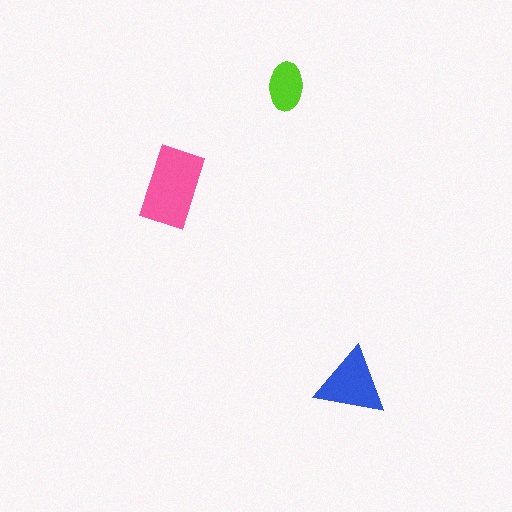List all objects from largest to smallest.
The pink rectangle, the blue triangle, the lime ellipse.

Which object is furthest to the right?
The blue triangle is rightmost.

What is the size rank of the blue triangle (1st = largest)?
2nd.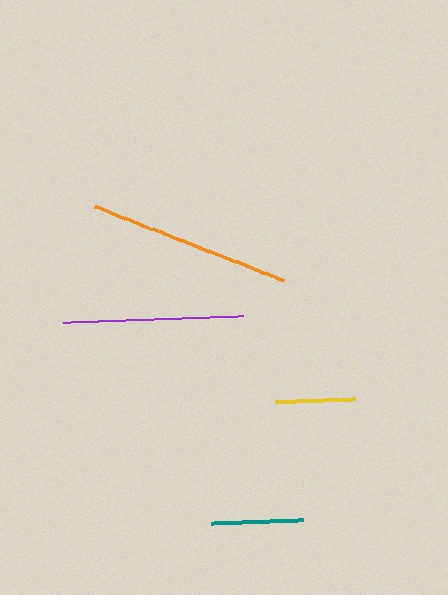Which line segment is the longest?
The orange line is the longest at approximately 204 pixels.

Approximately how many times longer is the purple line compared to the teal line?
The purple line is approximately 2.0 times the length of the teal line.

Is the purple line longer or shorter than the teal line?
The purple line is longer than the teal line.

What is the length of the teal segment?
The teal segment is approximately 92 pixels long.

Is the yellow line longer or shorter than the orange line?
The orange line is longer than the yellow line.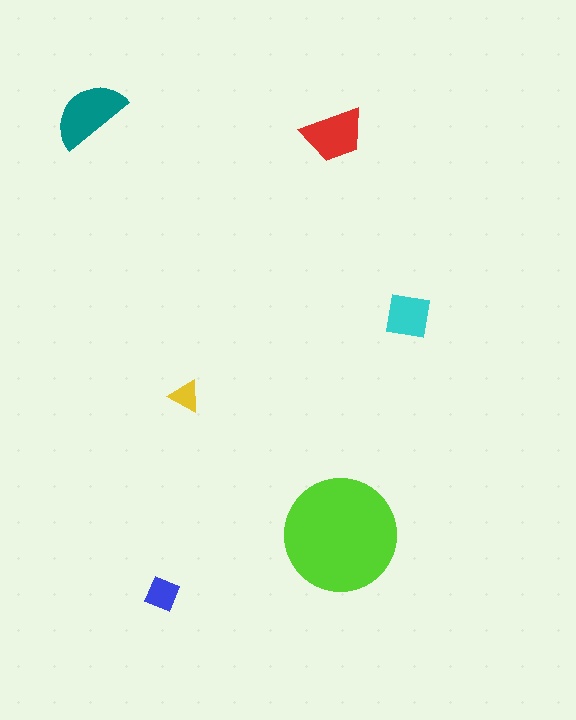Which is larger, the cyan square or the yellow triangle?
The cyan square.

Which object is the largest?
The lime circle.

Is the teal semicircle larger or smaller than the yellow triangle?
Larger.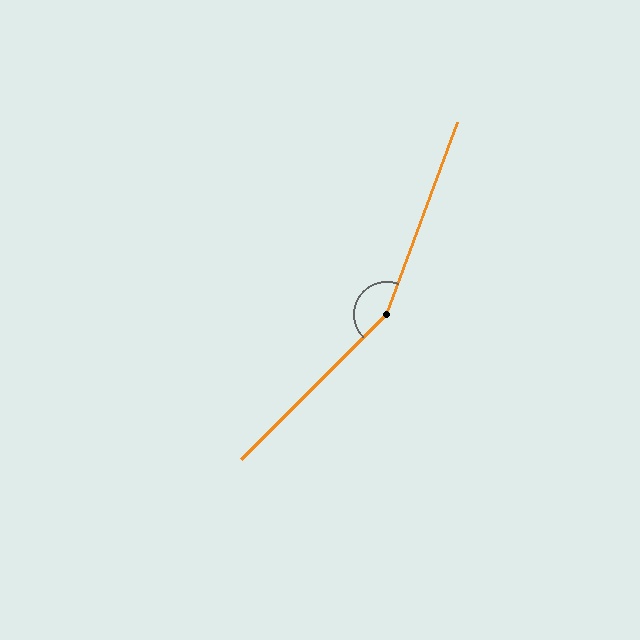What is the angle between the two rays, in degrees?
Approximately 155 degrees.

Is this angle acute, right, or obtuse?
It is obtuse.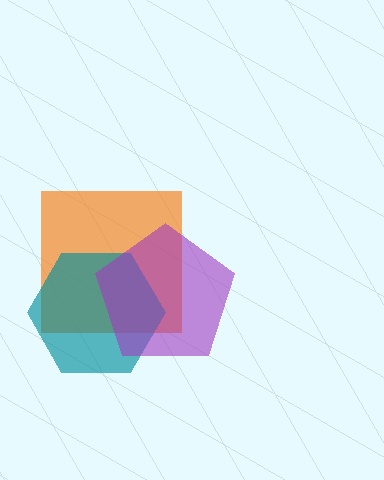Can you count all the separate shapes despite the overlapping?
Yes, there are 3 separate shapes.